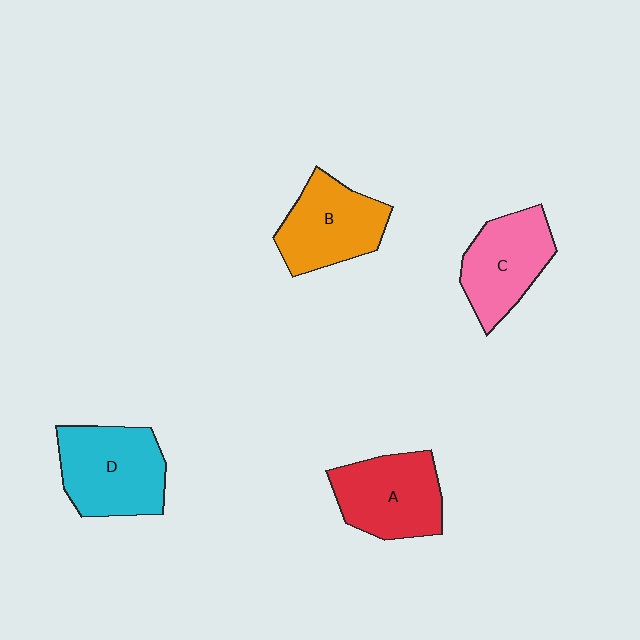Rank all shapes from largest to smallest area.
From largest to smallest: D (cyan), A (red), B (orange), C (pink).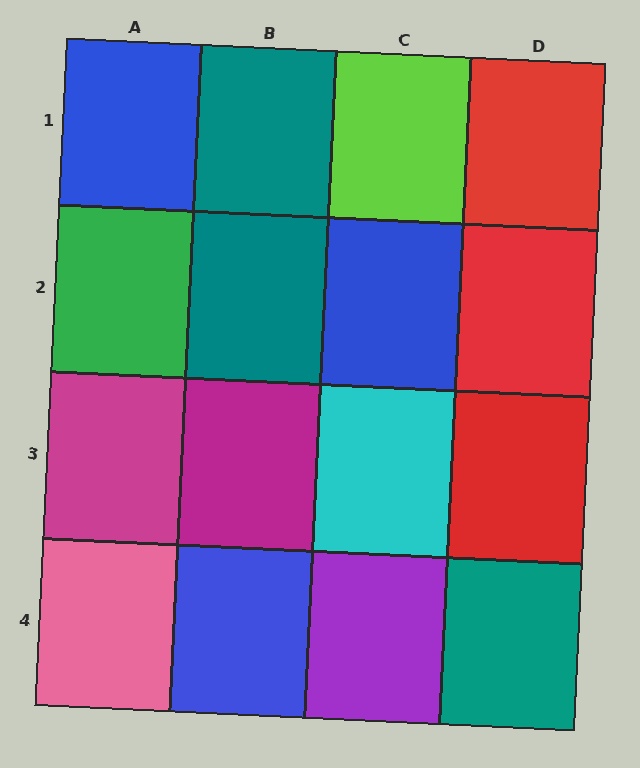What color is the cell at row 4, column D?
Teal.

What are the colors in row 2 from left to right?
Green, teal, blue, red.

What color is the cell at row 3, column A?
Magenta.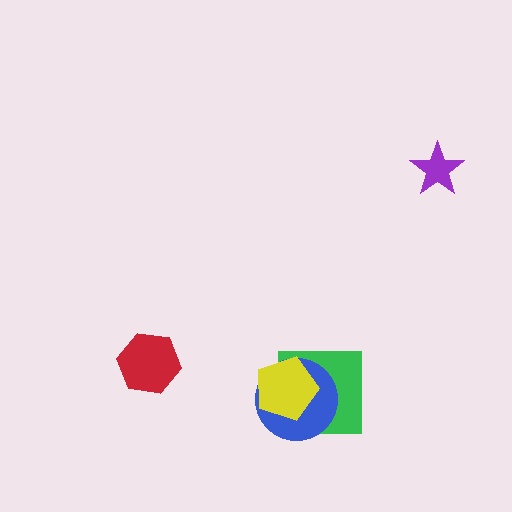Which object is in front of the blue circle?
The yellow pentagon is in front of the blue circle.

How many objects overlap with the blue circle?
2 objects overlap with the blue circle.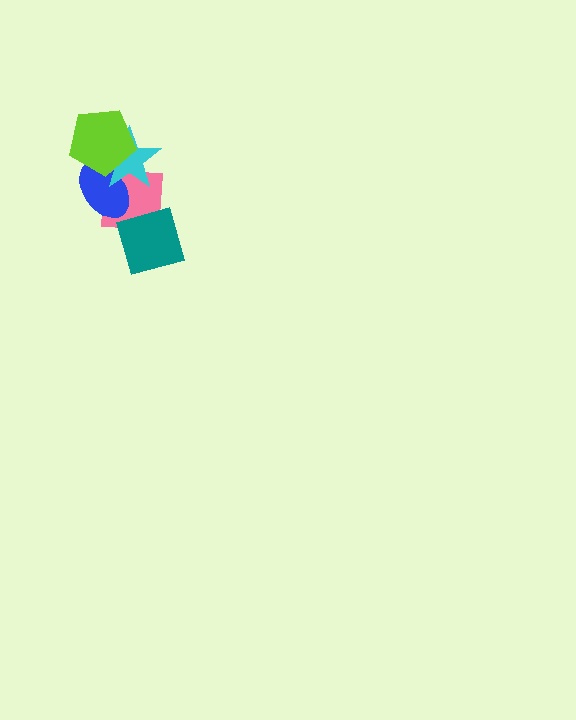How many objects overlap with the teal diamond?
1 object overlaps with the teal diamond.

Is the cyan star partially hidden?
Yes, it is partially covered by another shape.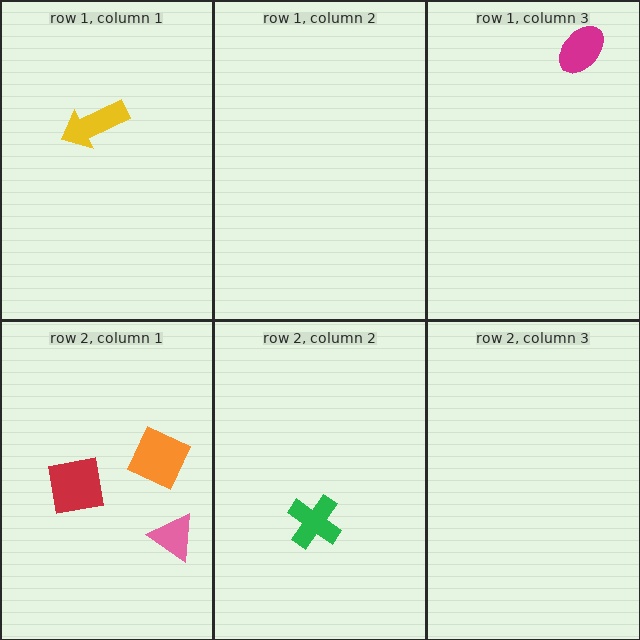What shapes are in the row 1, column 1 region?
The yellow arrow.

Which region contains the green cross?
The row 2, column 2 region.